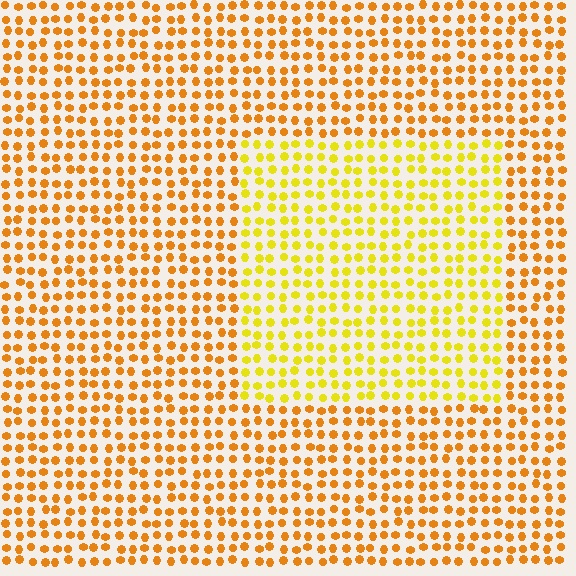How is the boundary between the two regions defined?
The boundary is defined purely by a slight shift in hue (about 27 degrees). Spacing, size, and orientation are identical on both sides.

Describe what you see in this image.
The image is filled with small orange elements in a uniform arrangement. A rectangle-shaped region is visible where the elements are tinted to a slightly different hue, forming a subtle color boundary.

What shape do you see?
I see a rectangle.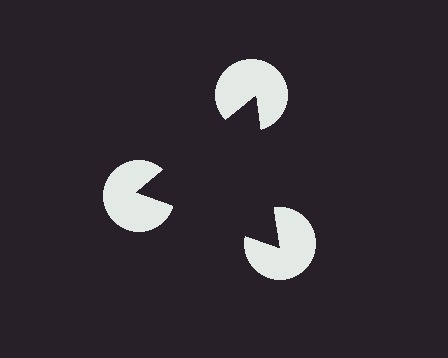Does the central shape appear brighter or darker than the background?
It typically appears slightly darker than the background, even though no actual brightness change is drawn.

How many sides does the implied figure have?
3 sides.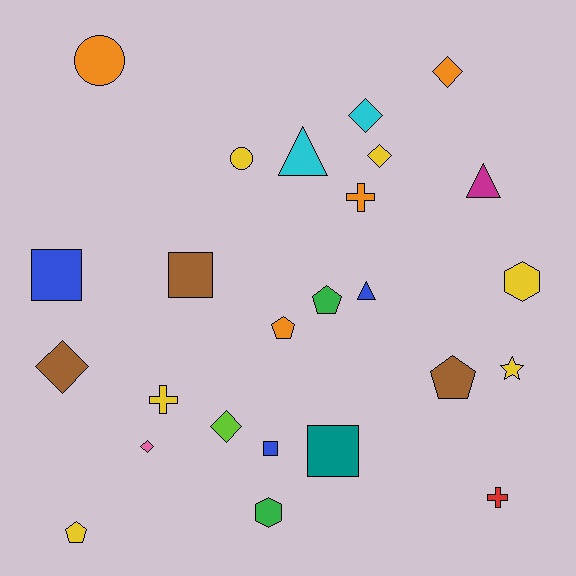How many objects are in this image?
There are 25 objects.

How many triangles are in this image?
There are 3 triangles.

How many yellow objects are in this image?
There are 6 yellow objects.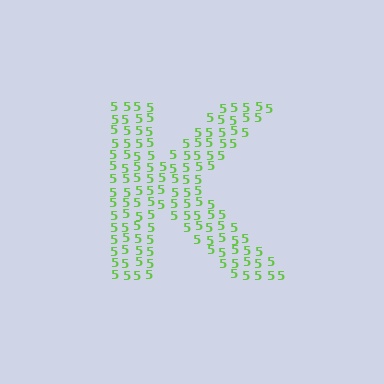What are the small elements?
The small elements are digit 5's.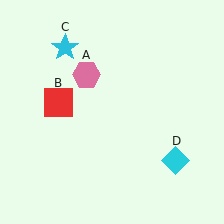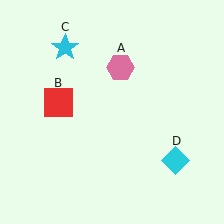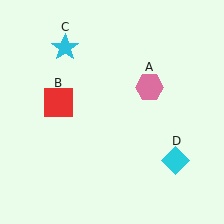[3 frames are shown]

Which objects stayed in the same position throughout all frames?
Red square (object B) and cyan star (object C) and cyan diamond (object D) remained stationary.